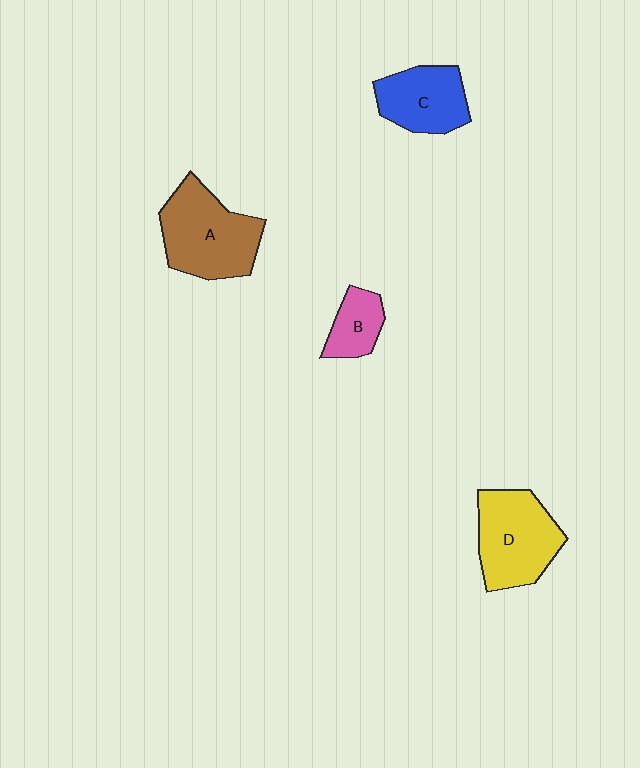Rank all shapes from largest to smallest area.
From largest to smallest: A (brown), D (yellow), C (blue), B (pink).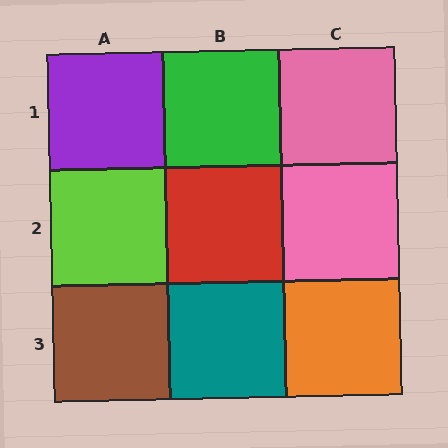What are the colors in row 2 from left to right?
Lime, red, pink.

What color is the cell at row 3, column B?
Teal.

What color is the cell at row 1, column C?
Pink.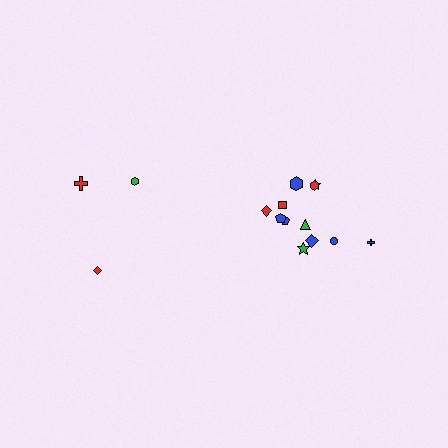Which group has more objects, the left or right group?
The right group.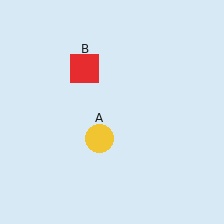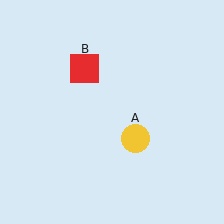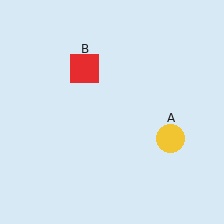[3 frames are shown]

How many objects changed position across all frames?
1 object changed position: yellow circle (object A).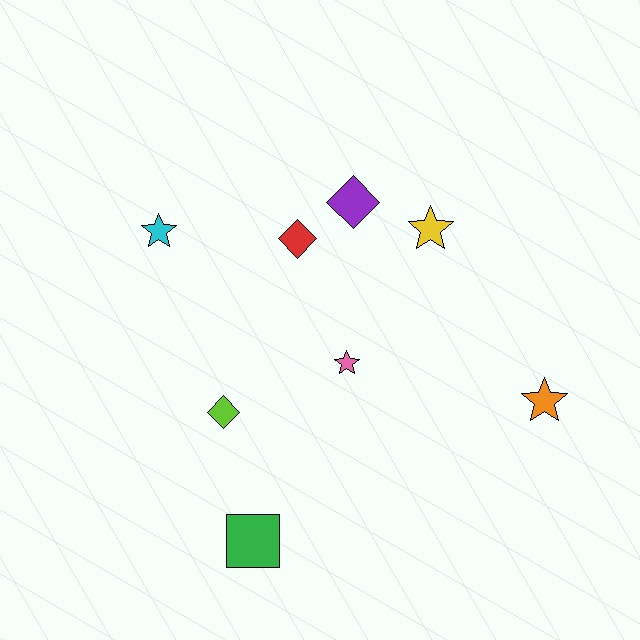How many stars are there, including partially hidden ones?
There are 4 stars.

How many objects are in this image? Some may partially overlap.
There are 8 objects.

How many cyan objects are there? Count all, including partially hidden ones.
There is 1 cyan object.